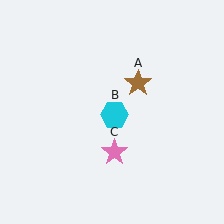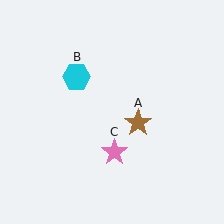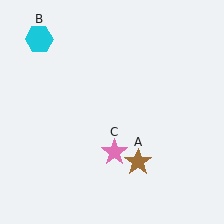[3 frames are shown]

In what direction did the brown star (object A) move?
The brown star (object A) moved down.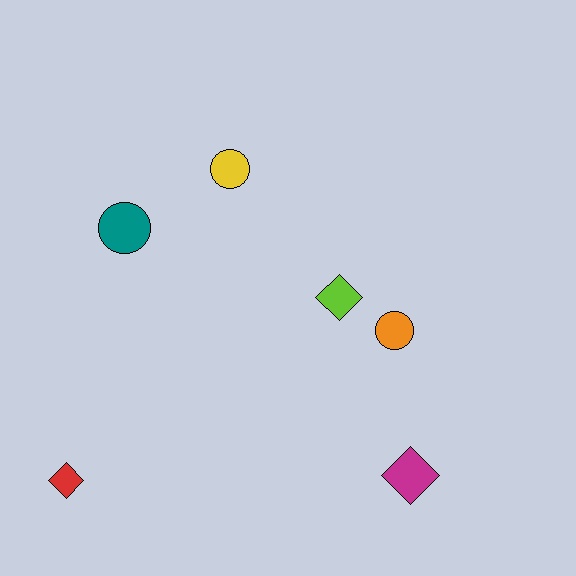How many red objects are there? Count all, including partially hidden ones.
There is 1 red object.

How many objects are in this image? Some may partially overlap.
There are 6 objects.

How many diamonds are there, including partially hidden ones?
There are 3 diamonds.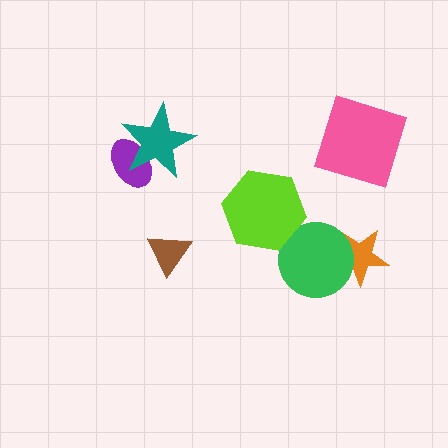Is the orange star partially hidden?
Yes, it is partially covered by another shape.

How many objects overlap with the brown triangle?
0 objects overlap with the brown triangle.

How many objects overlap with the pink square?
0 objects overlap with the pink square.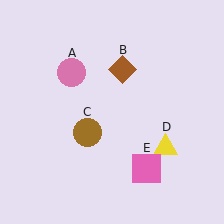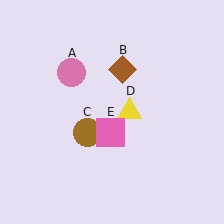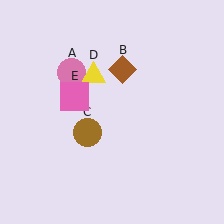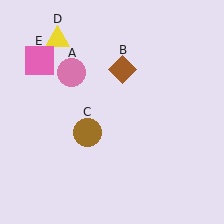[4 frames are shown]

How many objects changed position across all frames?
2 objects changed position: yellow triangle (object D), pink square (object E).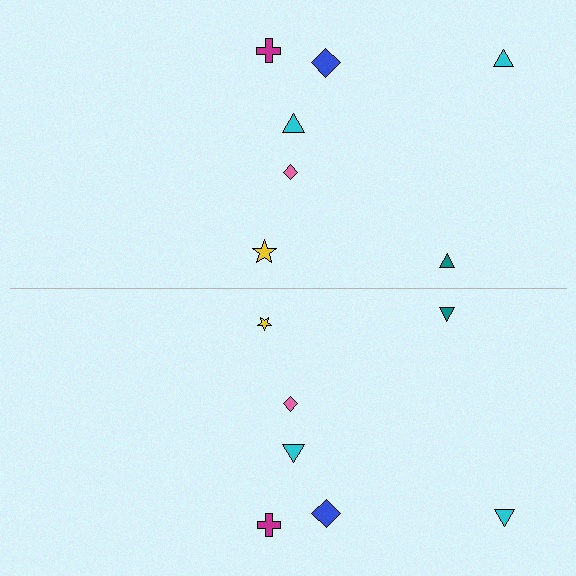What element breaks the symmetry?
The yellow star on the bottom side has a different size than its mirror counterpart.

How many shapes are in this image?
There are 14 shapes in this image.